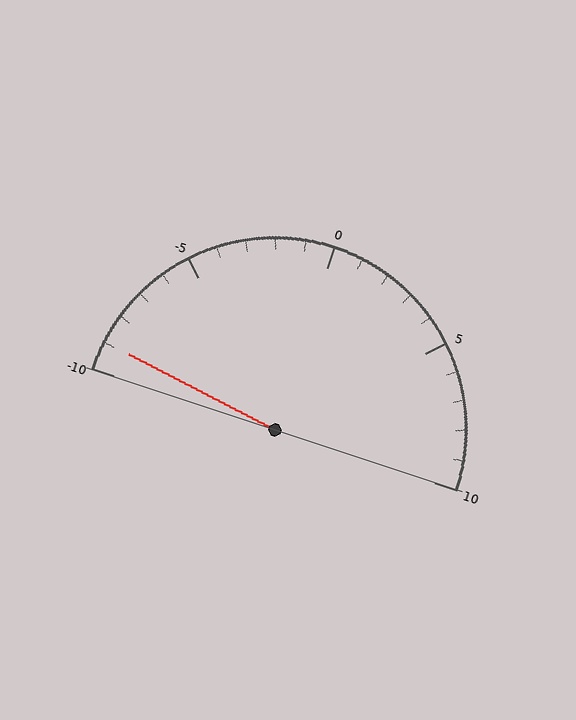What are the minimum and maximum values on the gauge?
The gauge ranges from -10 to 10.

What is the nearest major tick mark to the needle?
The nearest major tick mark is -10.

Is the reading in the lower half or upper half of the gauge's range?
The reading is in the lower half of the range (-10 to 10).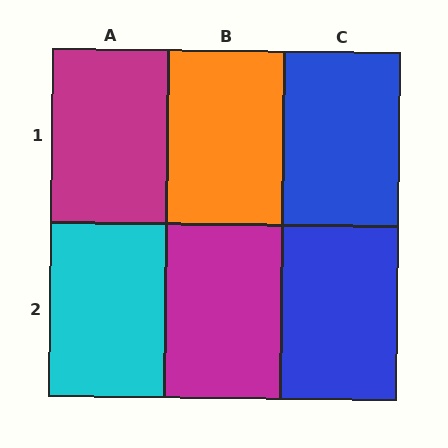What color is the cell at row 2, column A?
Cyan.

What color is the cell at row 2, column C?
Blue.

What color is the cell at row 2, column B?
Magenta.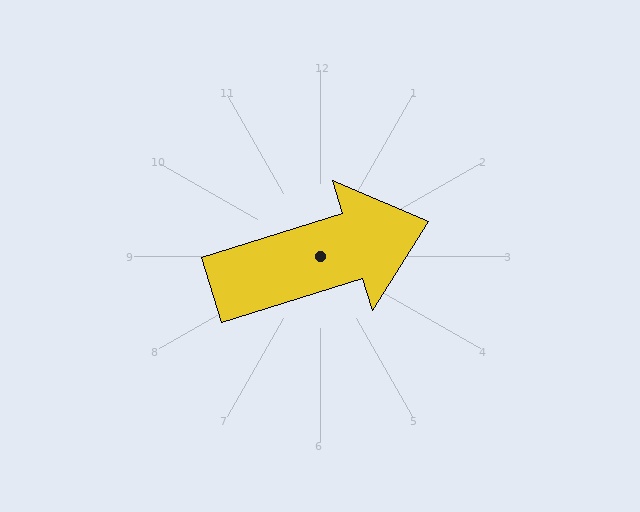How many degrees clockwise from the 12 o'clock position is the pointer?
Approximately 73 degrees.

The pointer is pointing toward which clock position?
Roughly 2 o'clock.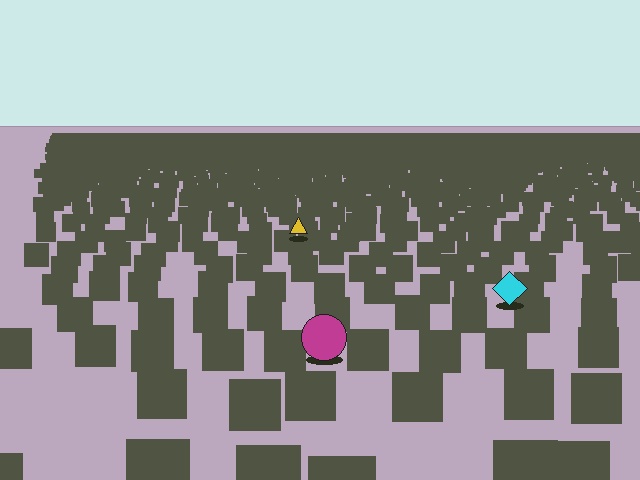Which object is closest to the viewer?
The magenta circle is closest. The texture marks near it are larger and more spread out.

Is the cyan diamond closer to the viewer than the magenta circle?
No. The magenta circle is closer — you can tell from the texture gradient: the ground texture is coarser near it.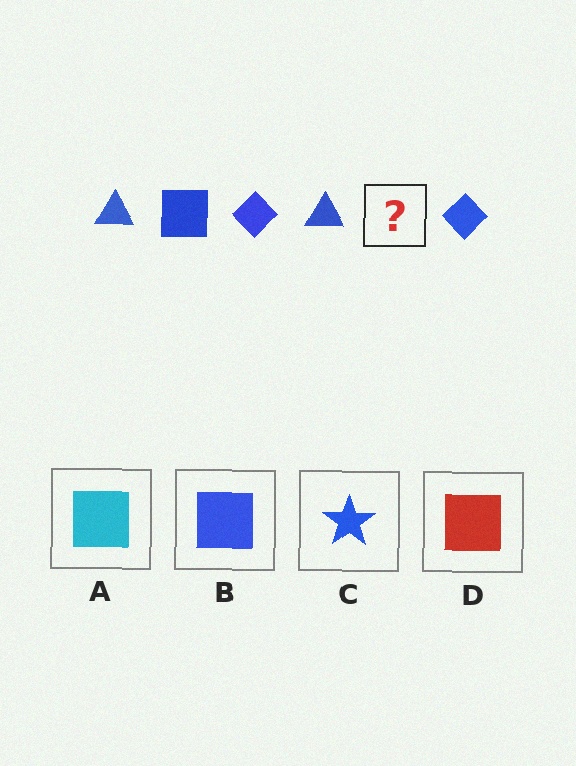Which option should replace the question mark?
Option B.